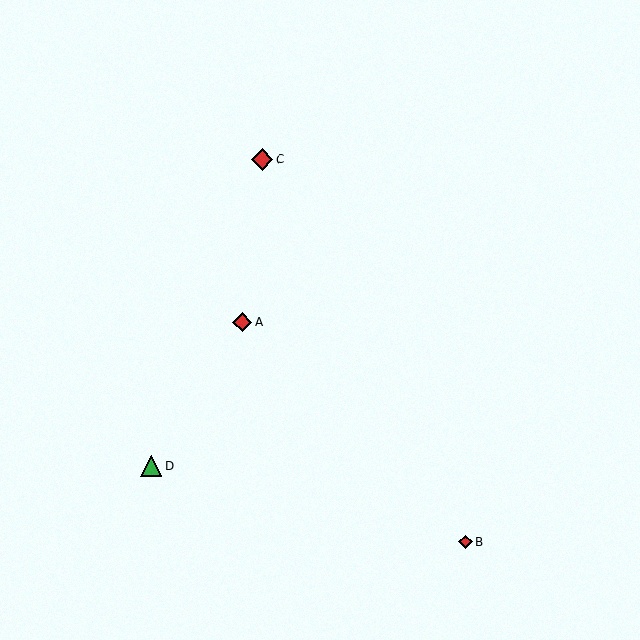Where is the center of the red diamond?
The center of the red diamond is at (262, 159).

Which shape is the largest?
The green triangle (labeled D) is the largest.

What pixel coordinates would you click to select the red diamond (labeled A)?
Click at (242, 322) to select the red diamond A.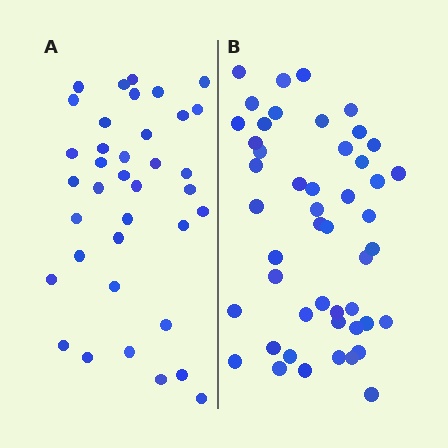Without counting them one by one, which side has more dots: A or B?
Region B (the right region) has more dots.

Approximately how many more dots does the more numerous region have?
Region B has roughly 12 or so more dots than region A.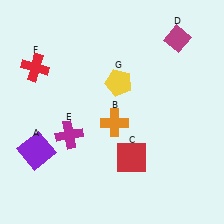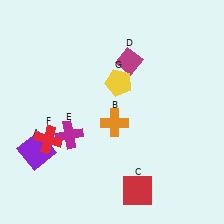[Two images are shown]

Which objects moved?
The objects that moved are: the red square (C), the magenta diamond (D), the red cross (F).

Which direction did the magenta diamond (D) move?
The magenta diamond (D) moved left.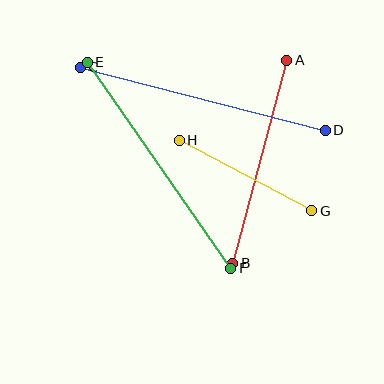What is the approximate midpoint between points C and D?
The midpoint is at approximately (203, 99) pixels.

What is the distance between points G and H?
The distance is approximately 150 pixels.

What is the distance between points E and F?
The distance is approximately 251 pixels.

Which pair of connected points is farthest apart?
Points C and D are farthest apart.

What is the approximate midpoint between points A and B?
The midpoint is at approximately (260, 162) pixels.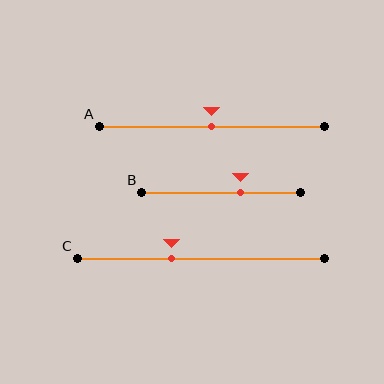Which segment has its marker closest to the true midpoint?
Segment A has its marker closest to the true midpoint.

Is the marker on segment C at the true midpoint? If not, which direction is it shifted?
No, the marker on segment C is shifted to the left by about 12% of the segment length.